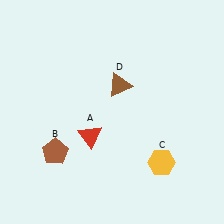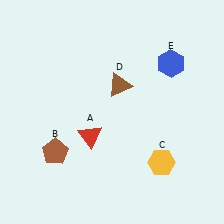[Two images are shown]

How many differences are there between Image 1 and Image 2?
There is 1 difference between the two images.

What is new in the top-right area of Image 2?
A blue hexagon (E) was added in the top-right area of Image 2.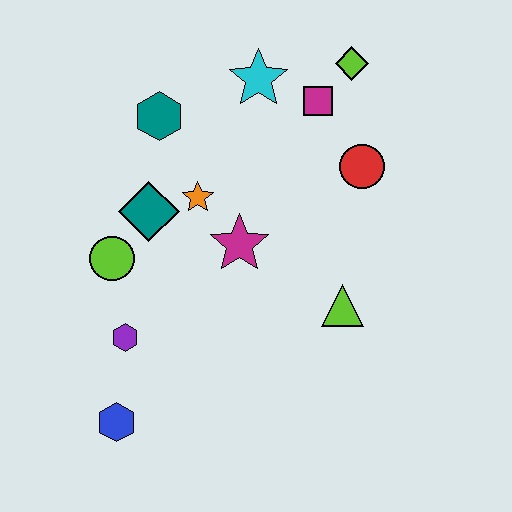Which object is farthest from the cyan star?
The blue hexagon is farthest from the cyan star.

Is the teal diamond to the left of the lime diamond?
Yes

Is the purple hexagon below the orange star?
Yes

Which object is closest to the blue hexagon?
The purple hexagon is closest to the blue hexagon.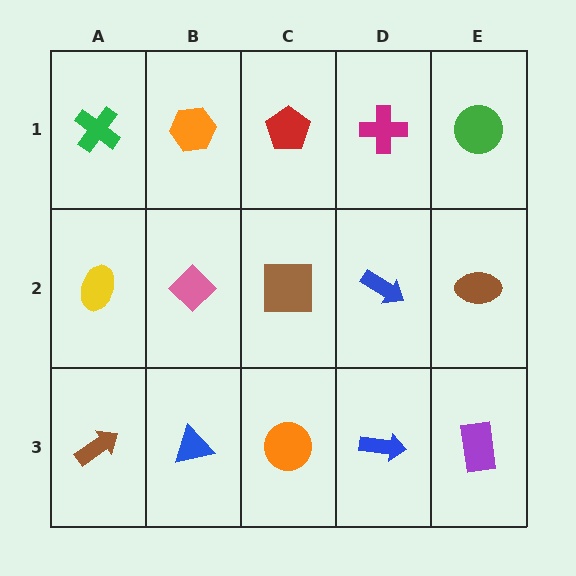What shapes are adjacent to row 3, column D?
A blue arrow (row 2, column D), an orange circle (row 3, column C), a purple rectangle (row 3, column E).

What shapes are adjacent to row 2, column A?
A green cross (row 1, column A), a brown arrow (row 3, column A), a pink diamond (row 2, column B).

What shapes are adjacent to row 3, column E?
A brown ellipse (row 2, column E), a blue arrow (row 3, column D).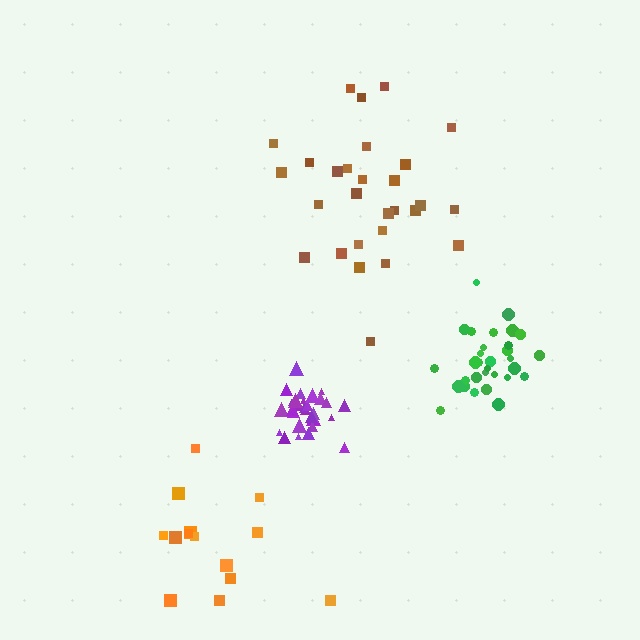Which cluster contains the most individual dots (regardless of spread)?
Green (31).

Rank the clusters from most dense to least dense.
purple, green, brown, orange.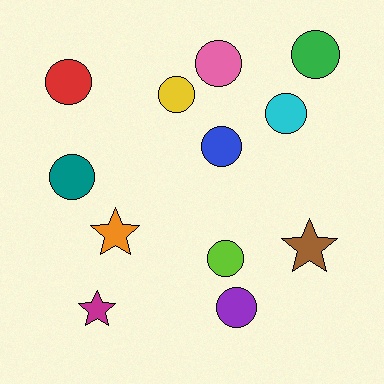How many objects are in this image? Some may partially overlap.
There are 12 objects.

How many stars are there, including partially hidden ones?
There are 3 stars.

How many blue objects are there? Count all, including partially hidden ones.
There is 1 blue object.